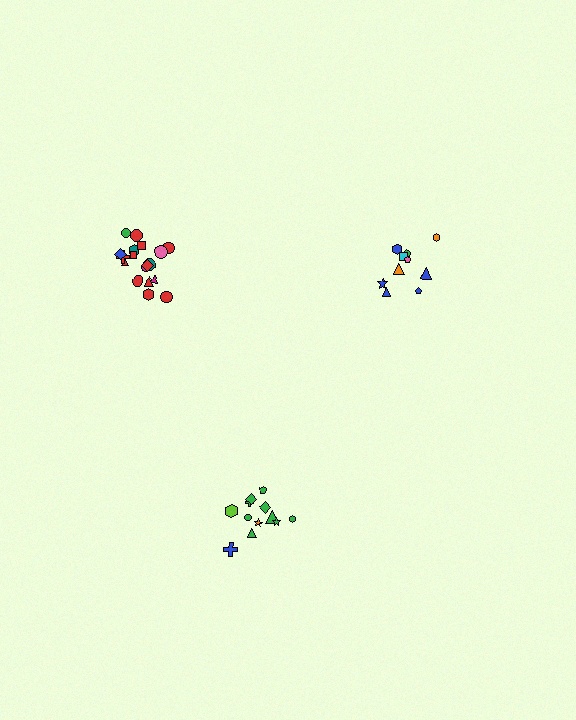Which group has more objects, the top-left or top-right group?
The top-left group.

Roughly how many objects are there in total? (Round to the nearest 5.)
Roughly 40 objects in total.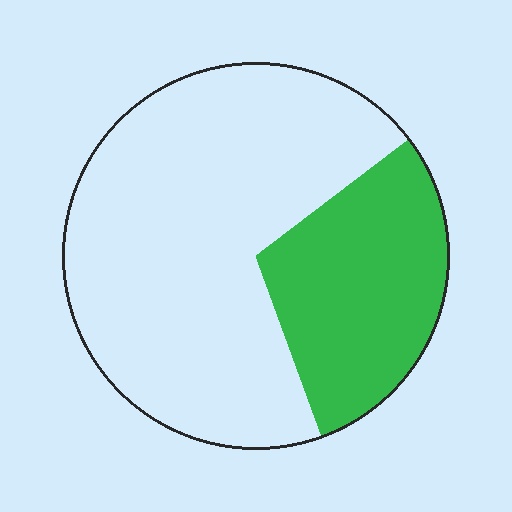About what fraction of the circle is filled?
About one third (1/3).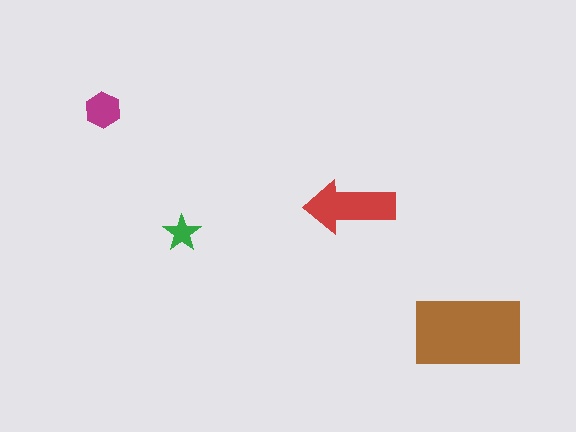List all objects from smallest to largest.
The green star, the magenta hexagon, the red arrow, the brown rectangle.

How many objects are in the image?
There are 4 objects in the image.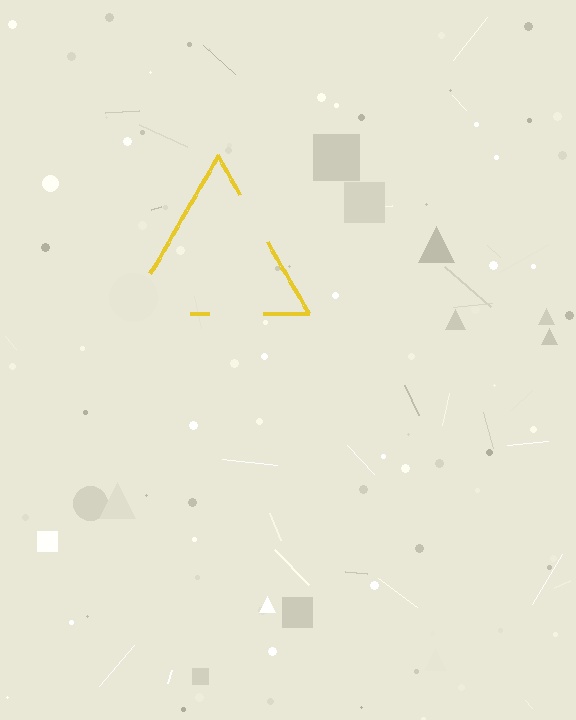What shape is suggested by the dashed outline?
The dashed outline suggests a triangle.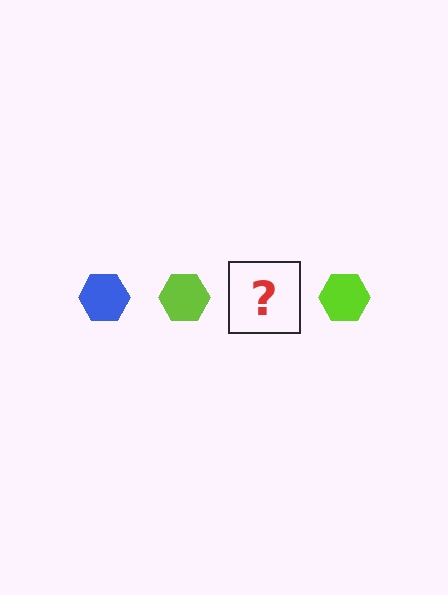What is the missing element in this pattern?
The missing element is a blue hexagon.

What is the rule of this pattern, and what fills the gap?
The rule is that the pattern cycles through blue, lime hexagons. The gap should be filled with a blue hexagon.